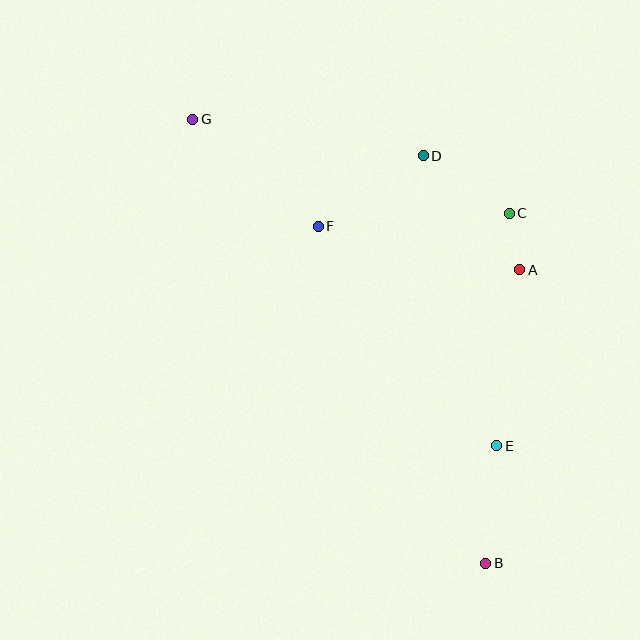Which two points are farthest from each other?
Points B and G are farthest from each other.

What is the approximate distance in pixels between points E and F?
The distance between E and F is approximately 283 pixels.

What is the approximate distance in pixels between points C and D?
The distance between C and D is approximately 104 pixels.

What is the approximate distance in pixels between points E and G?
The distance between E and G is approximately 446 pixels.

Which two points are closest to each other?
Points A and C are closest to each other.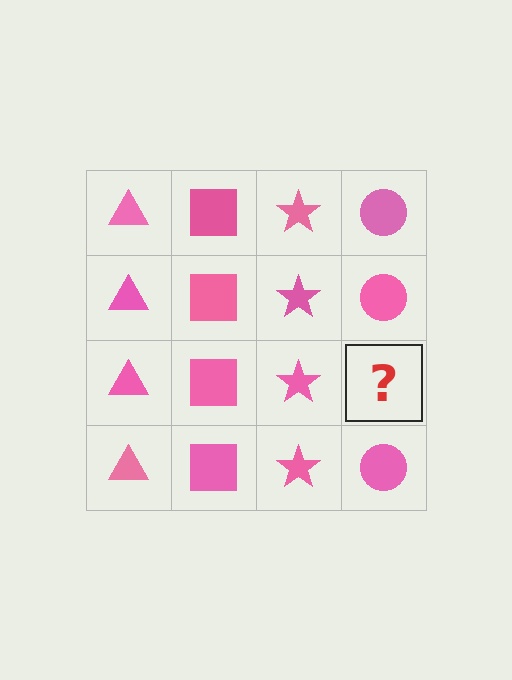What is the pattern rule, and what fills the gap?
The rule is that each column has a consistent shape. The gap should be filled with a pink circle.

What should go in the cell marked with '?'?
The missing cell should contain a pink circle.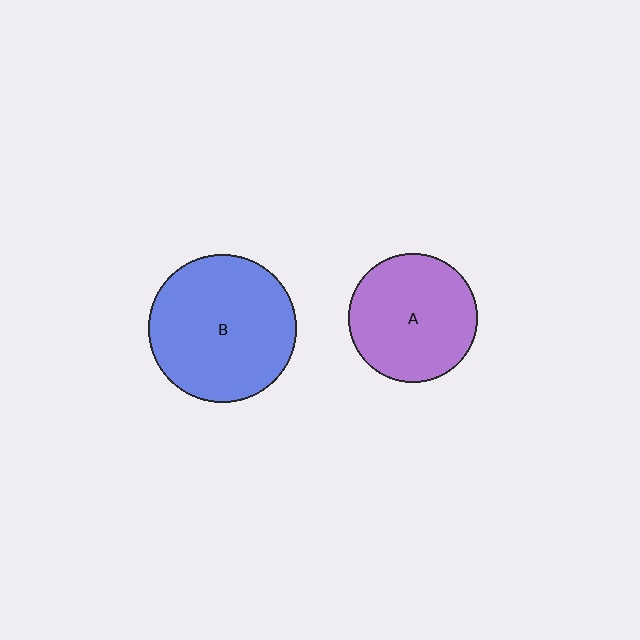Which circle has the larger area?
Circle B (blue).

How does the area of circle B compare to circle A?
Approximately 1.3 times.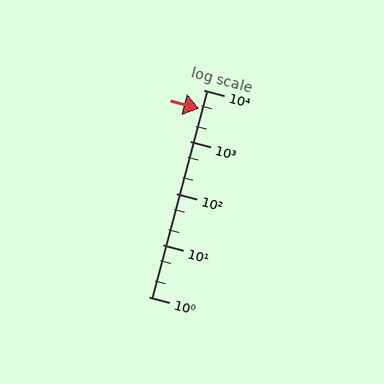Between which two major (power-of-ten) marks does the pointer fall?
The pointer is between 1000 and 10000.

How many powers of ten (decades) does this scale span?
The scale spans 4 decades, from 1 to 10000.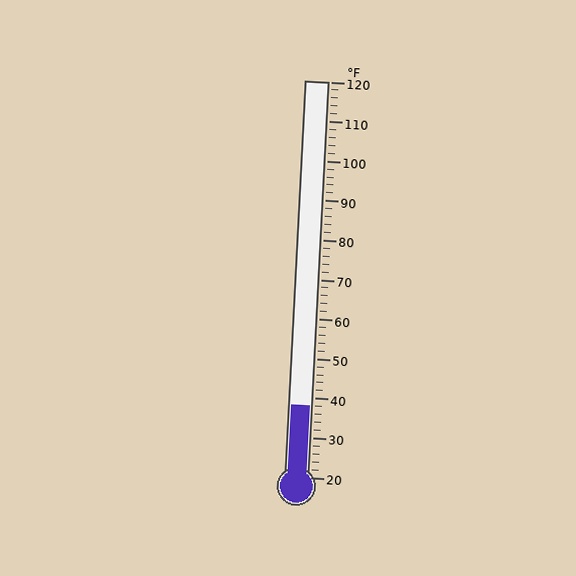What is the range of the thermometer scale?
The thermometer scale ranges from 20°F to 120°F.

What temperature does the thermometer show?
The thermometer shows approximately 38°F.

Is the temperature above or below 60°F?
The temperature is below 60°F.